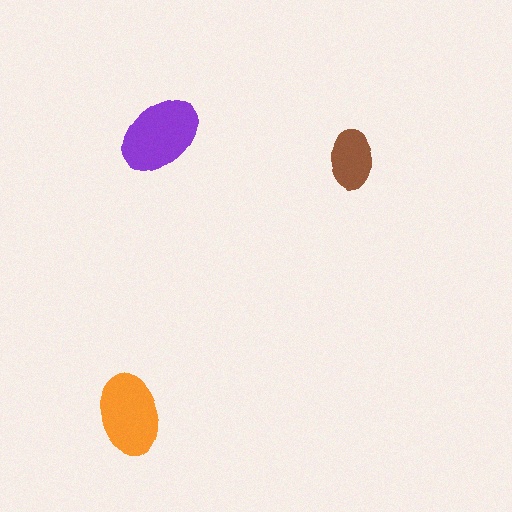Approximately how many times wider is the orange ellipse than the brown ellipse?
About 1.5 times wider.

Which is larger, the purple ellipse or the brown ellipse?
The purple one.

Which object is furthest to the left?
The orange ellipse is leftmost.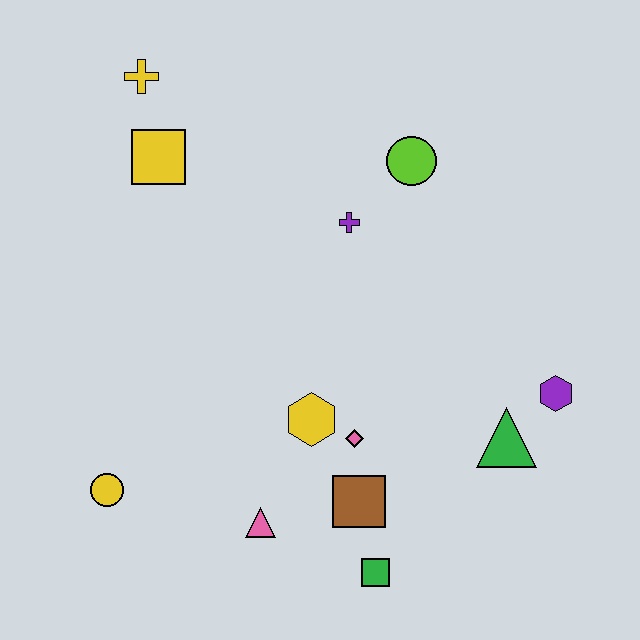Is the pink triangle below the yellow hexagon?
Yes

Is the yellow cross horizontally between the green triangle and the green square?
No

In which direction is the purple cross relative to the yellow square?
The purple cross is to the right of the yellow square.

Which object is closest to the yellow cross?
The yellow square is closest to the yellow cross.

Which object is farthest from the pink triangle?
The yellow cross is farthest from the pink triangle.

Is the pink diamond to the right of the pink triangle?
Yes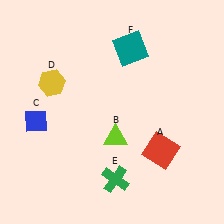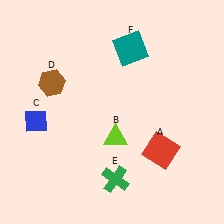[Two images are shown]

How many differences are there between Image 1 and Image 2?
There is 1 difference between the two images.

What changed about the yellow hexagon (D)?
In Image 1, D is yellow. In Image 2, it changed to brown.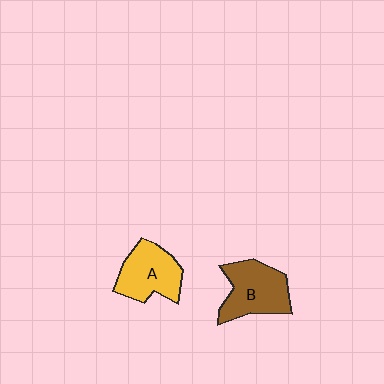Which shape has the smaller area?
Shape A (yellow).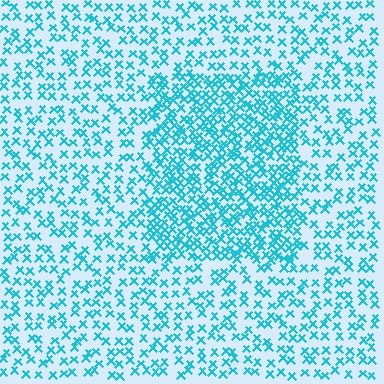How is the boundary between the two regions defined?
The boundary is defined by a change in element density (approximately 2.0x ratio). All elements are the same color, size, and shape.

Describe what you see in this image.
The image contains small cyan elements arranged at two different densities. A rectangle-shaped region is visible where the elements are more densely packed than the surrounding area.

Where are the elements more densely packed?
The elements are more densely packed inside the rectangle boundary.